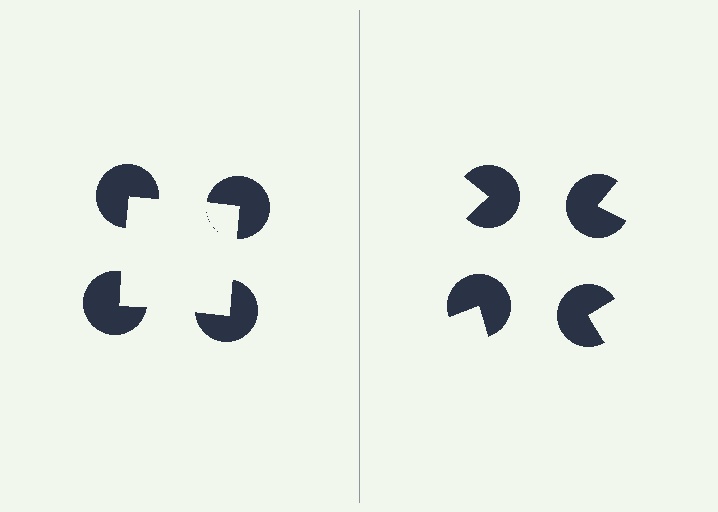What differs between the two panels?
The pac-man discs are positioned identically on both sides; only the wedge orientations differ. On the left they align to a square; on the right they are misaligned.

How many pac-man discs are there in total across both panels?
8 — 4 on each side.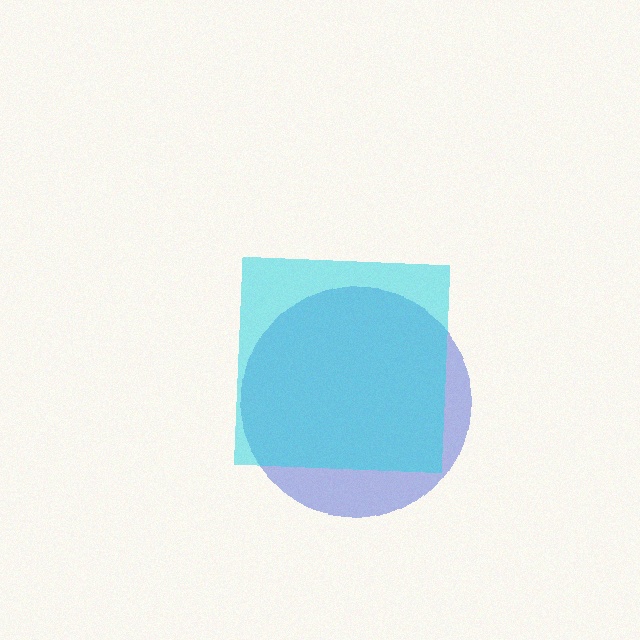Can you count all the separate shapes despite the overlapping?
Yes, there are 2 separate shapes.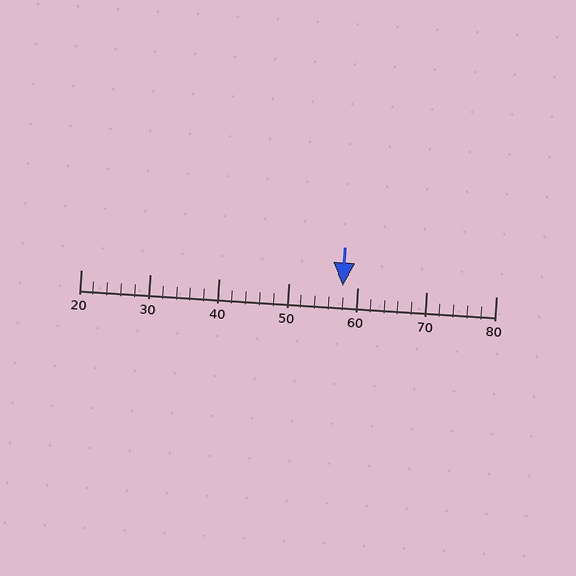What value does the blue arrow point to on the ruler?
The blue arrow points to approximately 58.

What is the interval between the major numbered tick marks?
The major tick marks are spaced 10 units apart.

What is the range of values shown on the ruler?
The ruler shows values from 20 to 80.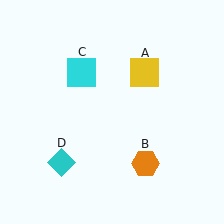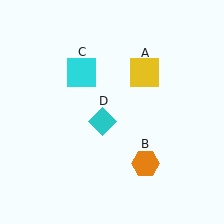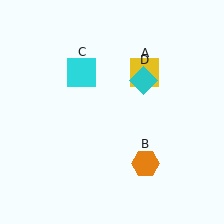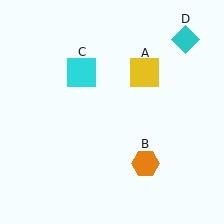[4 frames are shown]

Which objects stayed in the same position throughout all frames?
Yellow square (object A) and orange hexagon (object B) and cyan square (object C) remained stationary.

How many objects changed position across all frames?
1 object changed position: cyan diamond (object D).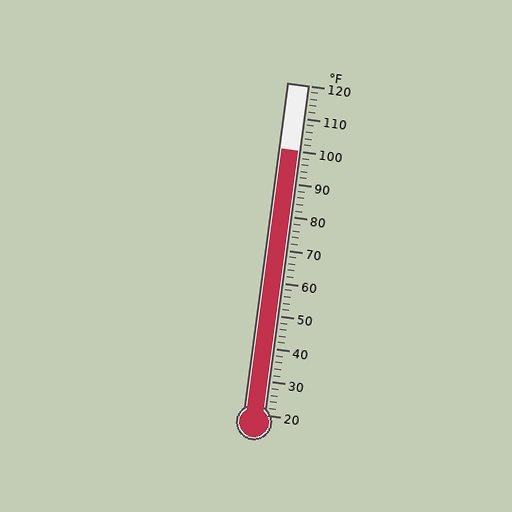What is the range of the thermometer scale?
The thermometer scale ranges from 20°F to 120°F.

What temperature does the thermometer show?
The thermometer shows approximately 100°F.